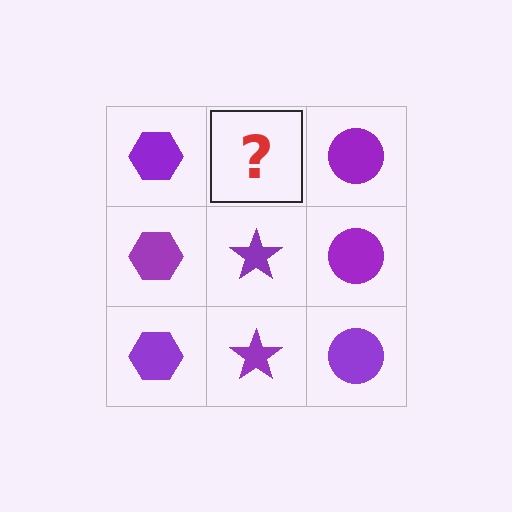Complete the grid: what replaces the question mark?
The question mark should be replaced with a purple star.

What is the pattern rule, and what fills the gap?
The rule is that each column has a consistent shape. The gap should be filled with a purple star.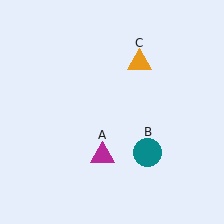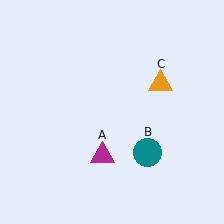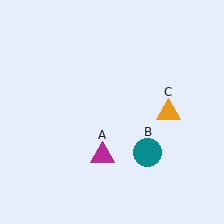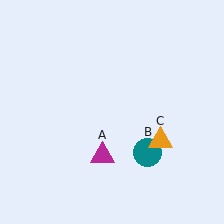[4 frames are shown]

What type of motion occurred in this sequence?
The orange triangle (object C) rotated clockwise around the center of the scene.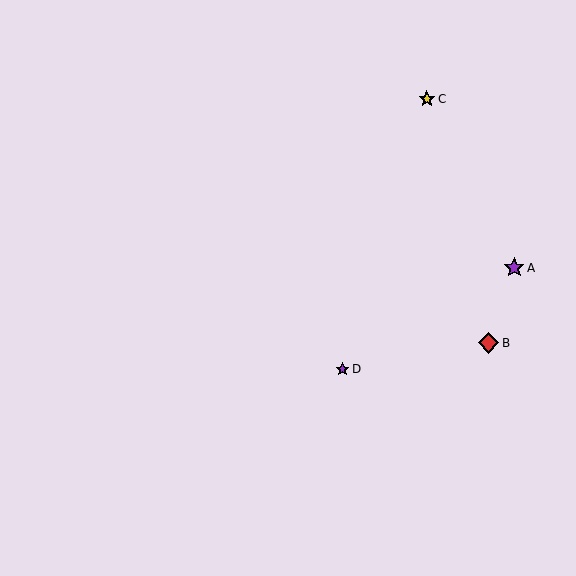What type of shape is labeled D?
Shape D is a purple star.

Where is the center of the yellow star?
The center of the yellow star is at (427, 99).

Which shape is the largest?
The red diamond (labeled B) is the largest.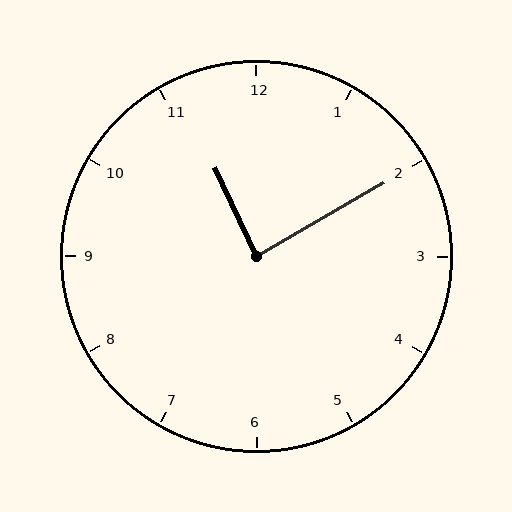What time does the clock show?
11:10.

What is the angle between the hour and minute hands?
Approximately 85 degrees.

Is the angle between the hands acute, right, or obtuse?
It is right.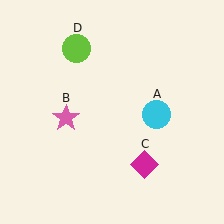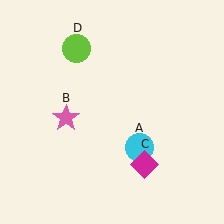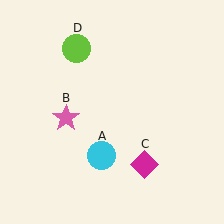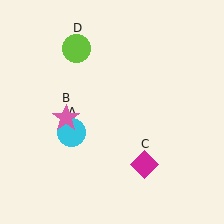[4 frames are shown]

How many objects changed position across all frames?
1 object changed position: cyan circle (object A).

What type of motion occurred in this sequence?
The cyan circle (object A) rotated clockwise around the center of the scene.